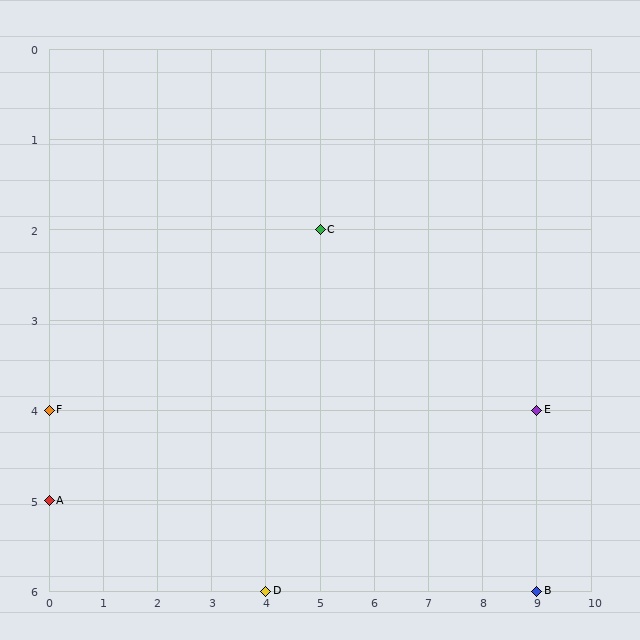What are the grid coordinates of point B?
Point B is at grid coordinates (9, 6).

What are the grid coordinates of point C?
Point C is at grid coordinates (5, 2).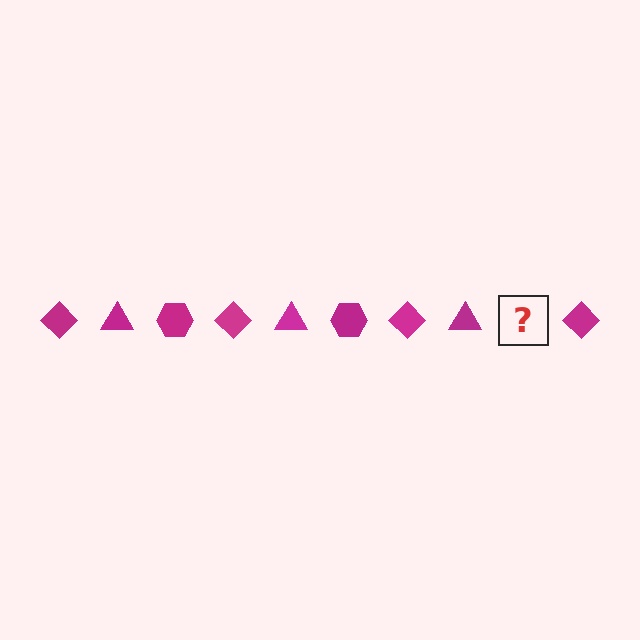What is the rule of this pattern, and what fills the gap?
The rule is that the pattern cycles through diamond, triangle, hexagon shapes in magenta. The gap should be filled with a magenta hexagon.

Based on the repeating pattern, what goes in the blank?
The blank should be a magenta hexagon.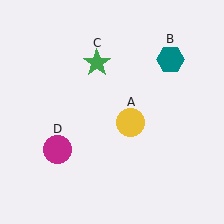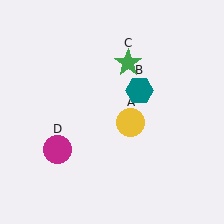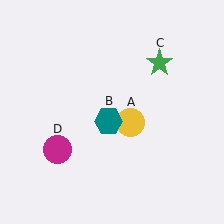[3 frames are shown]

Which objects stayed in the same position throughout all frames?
Yellow circle (object A) and magenta circle (object D) remained stationary.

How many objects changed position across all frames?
2 objects changed position: teal hexagon (object B), green star (object C).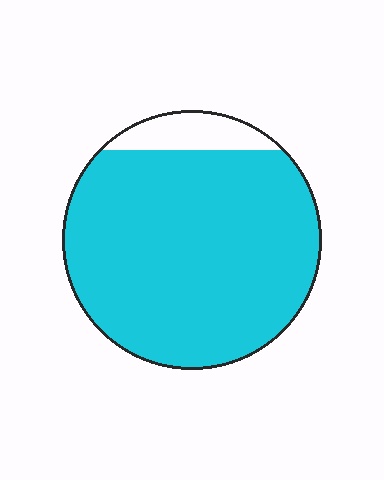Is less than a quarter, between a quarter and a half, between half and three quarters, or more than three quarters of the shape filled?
More than three quarters.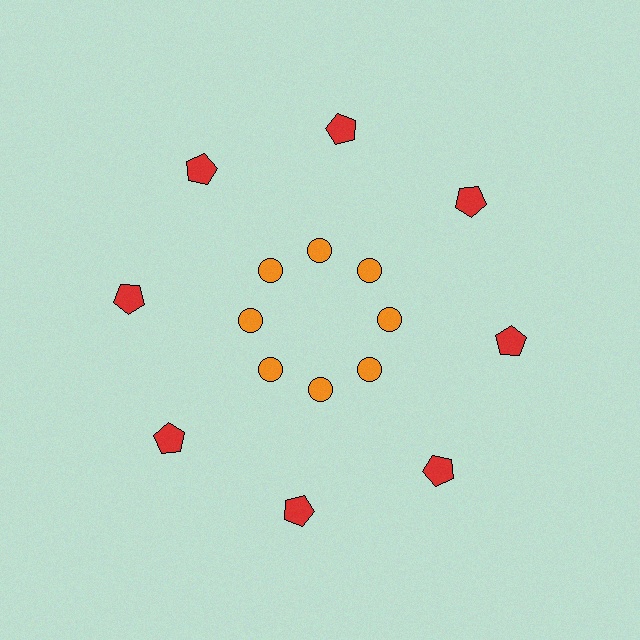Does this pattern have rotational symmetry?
Yes, this pattern has 8-fold rotational symmetry. It looks the same after rotating 45 degrees around the center.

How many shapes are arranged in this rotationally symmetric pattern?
There are 16 shapes, arranged in 8 groups of 2.